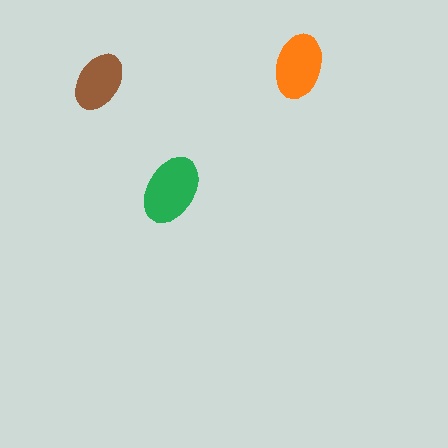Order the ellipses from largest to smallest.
the green one, the orange one, the brown one.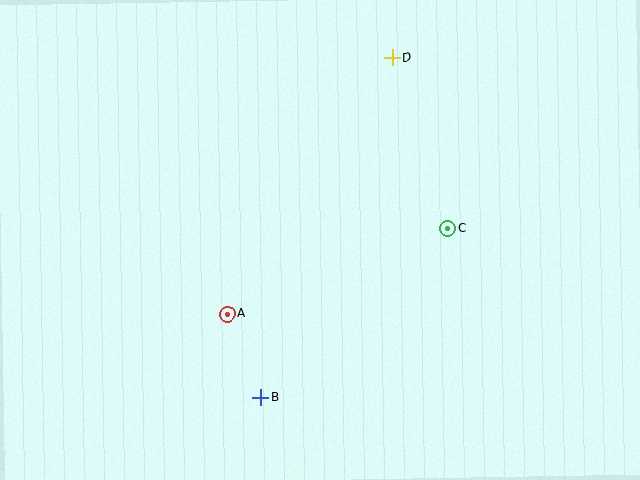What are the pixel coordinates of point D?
Point D is at (392, 57).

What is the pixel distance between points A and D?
The distance between A and D is 305 pixels.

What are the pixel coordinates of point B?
Point B is at (261, 397).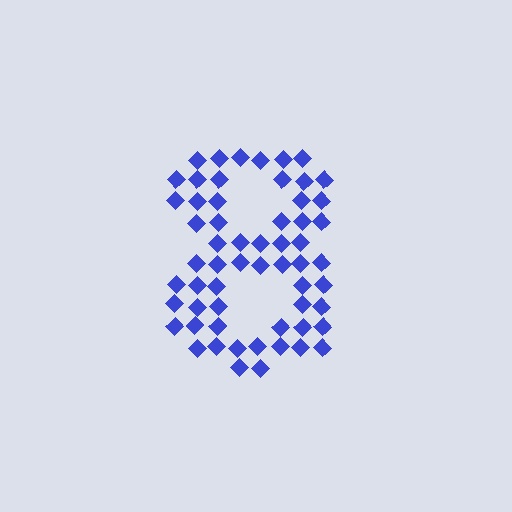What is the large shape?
The large shape is the digit 8.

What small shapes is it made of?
It is made of small diamonds.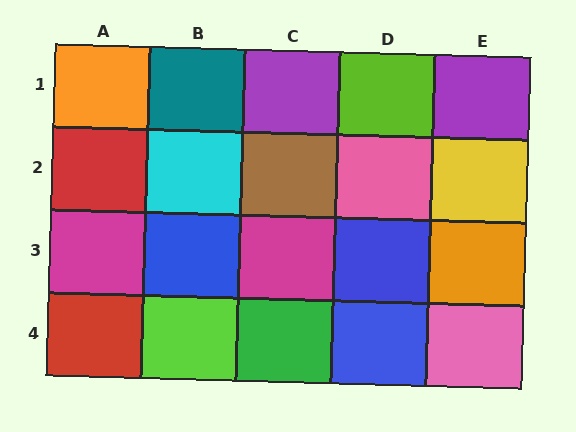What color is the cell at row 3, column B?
Blue.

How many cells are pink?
2 cells are pink.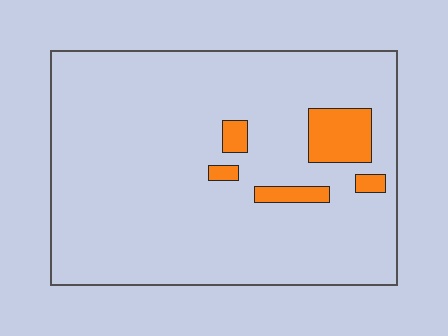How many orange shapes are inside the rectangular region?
5.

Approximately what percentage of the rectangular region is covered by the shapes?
Approximately 10%.